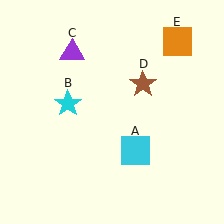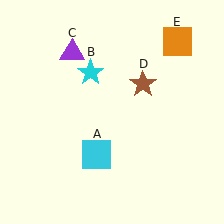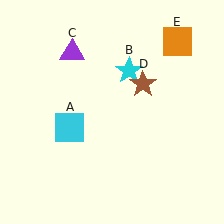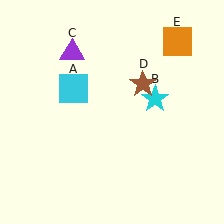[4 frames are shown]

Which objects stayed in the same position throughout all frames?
Purple triangle (object C) and brown star (object D) and orange square (object E) remained stationary.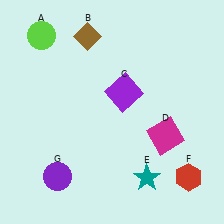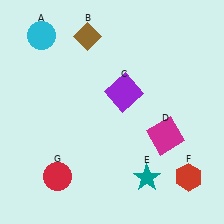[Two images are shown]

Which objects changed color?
A changed from lime to cyan. G changed from purple to red.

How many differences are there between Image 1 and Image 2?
There are 2 differences between the two images.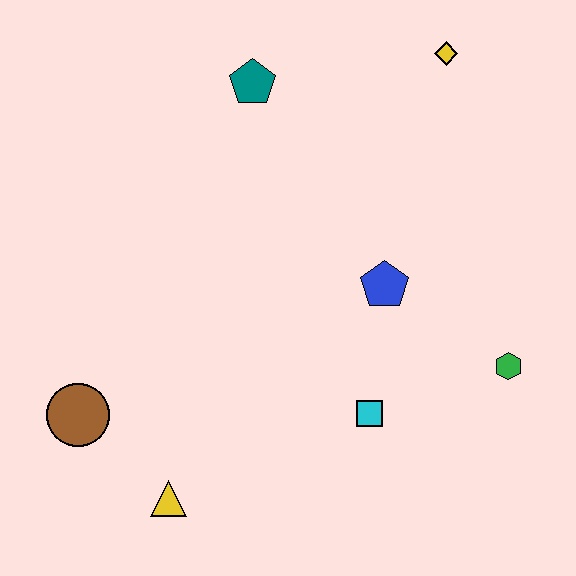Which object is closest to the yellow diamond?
The teal pentagon is closest to the yellow diamond.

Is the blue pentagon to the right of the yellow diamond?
No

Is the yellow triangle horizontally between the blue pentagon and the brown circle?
Yes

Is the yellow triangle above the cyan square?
No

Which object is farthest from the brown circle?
The yellow diamond is farthest from the brown circle.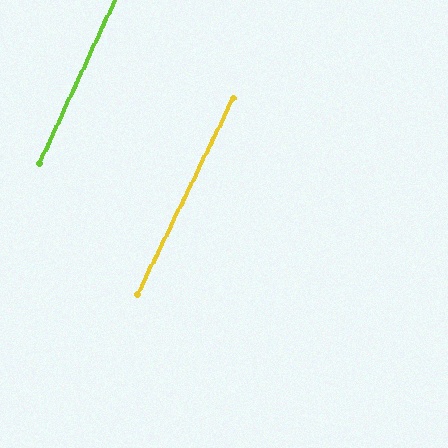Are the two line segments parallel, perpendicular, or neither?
Parallel — their directions differ by only 1.1°.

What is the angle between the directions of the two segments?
Approximately 1 degree.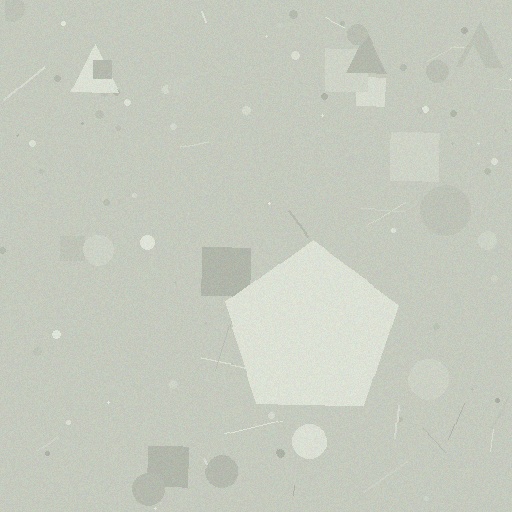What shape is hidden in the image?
A pentagon is hidden in the image.